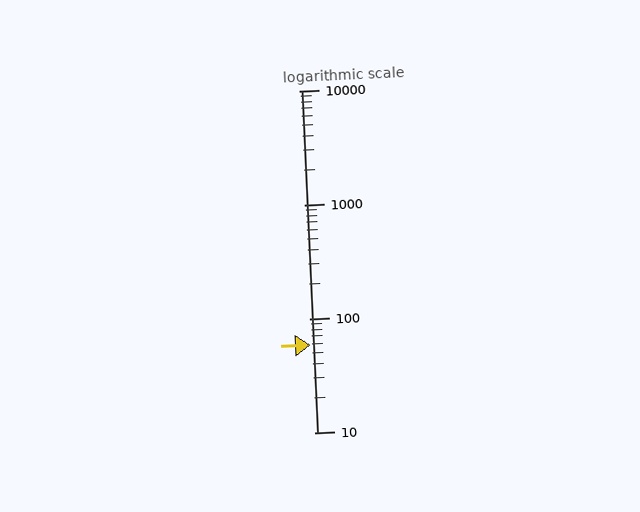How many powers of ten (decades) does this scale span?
The scale spans 3 decades, from 10 to 10000.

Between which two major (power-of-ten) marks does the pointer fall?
The pointer is between 10 and 100.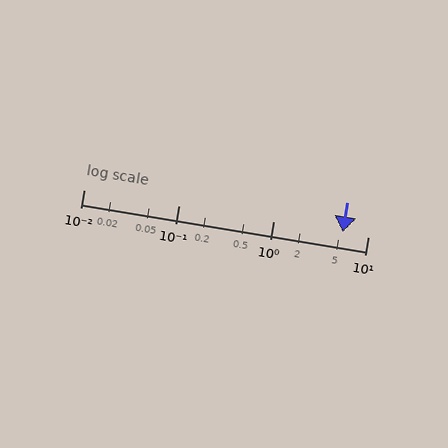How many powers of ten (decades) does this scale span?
The scale spans 3 decades, from 0.01 to 10.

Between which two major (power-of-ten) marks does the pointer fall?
The pointer is between 1 and 10.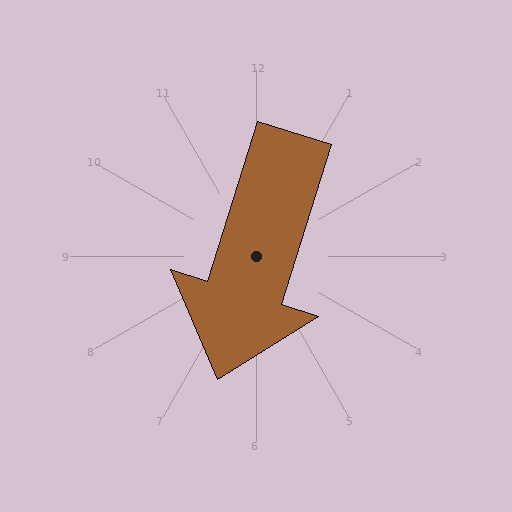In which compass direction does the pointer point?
South.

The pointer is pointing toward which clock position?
Roughly 7 o'clock.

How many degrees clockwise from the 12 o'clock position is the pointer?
Approximately 197 degrees.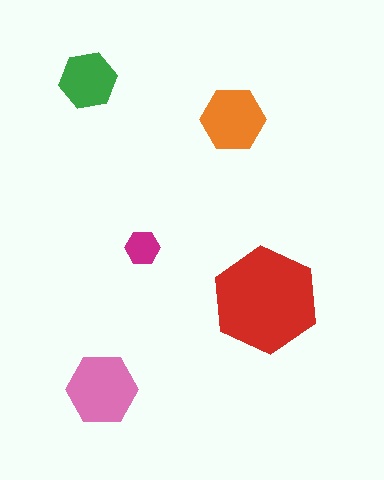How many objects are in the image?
There are 5 objects in the image.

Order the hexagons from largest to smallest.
the red one, the pink one, the orange one, the green one, the magenta one.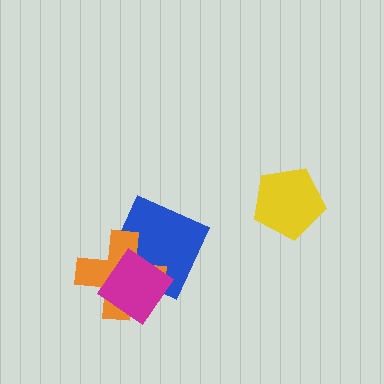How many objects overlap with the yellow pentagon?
0 objects overlap with the yellow pentagon.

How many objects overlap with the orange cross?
2 objects overlap with the orange cross.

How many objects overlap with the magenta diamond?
2 objects overlap with the magenta diamond.